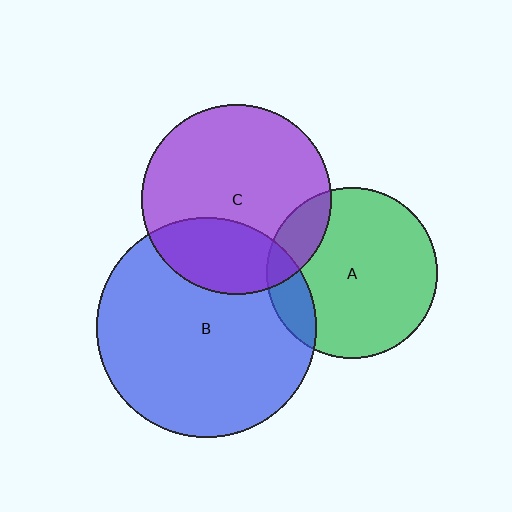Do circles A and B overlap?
Yes.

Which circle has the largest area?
Circle B (blue).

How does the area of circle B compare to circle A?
Approximately 1.7 times.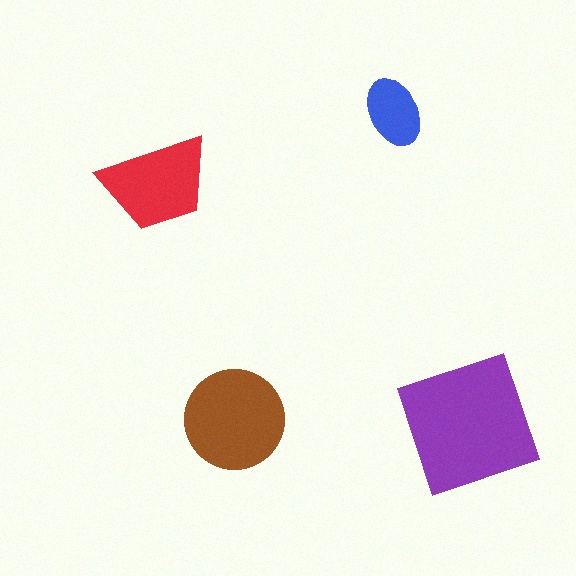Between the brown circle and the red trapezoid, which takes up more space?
The brown circle.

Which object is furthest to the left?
The red trapezoid is leftmost.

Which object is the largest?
The purple square.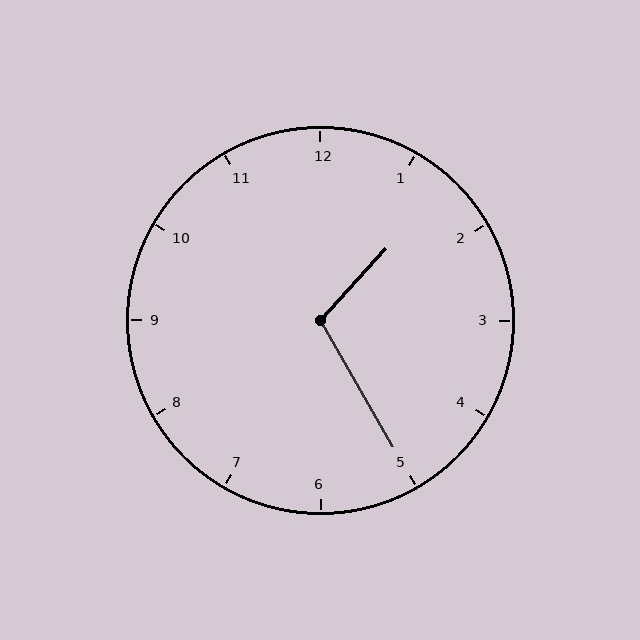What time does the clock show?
1:25.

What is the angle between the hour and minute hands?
Approximately 108 degrees.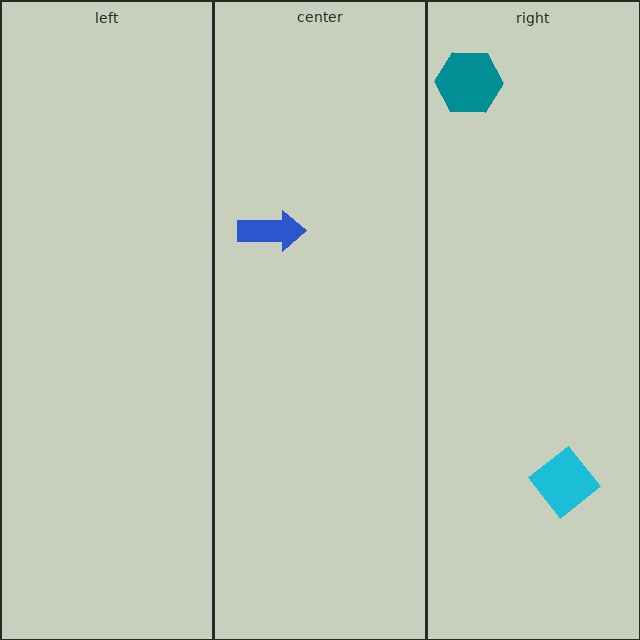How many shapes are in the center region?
1.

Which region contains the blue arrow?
The center region.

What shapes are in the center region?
The blue arrow.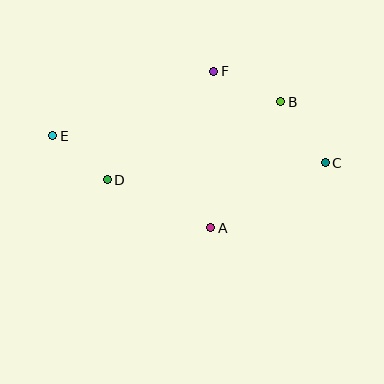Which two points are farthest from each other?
Points C and E are farthest from each other.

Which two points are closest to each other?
Points D and E are closest to each other.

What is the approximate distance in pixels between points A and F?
The distance between A and F is approximately 157 pixels.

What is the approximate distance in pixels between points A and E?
The distance between A and E is approximately 183 pixels.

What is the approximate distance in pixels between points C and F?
The distance between C and F is approximately 144 pixels.